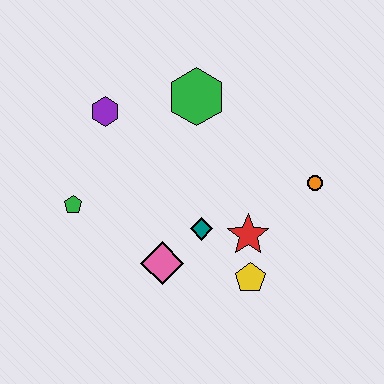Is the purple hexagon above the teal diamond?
Yes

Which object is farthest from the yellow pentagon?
The purple hexagon is farthest from the yellow pentagon.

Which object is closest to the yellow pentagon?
The red star is closest to the yellow pentagon.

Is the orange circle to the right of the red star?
Yes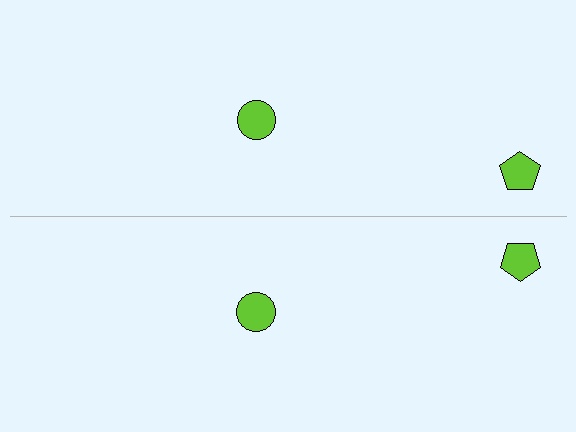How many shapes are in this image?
There are 4 shapes in this image.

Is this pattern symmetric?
Yes, this pattern has bilateral (reflection) symmetry.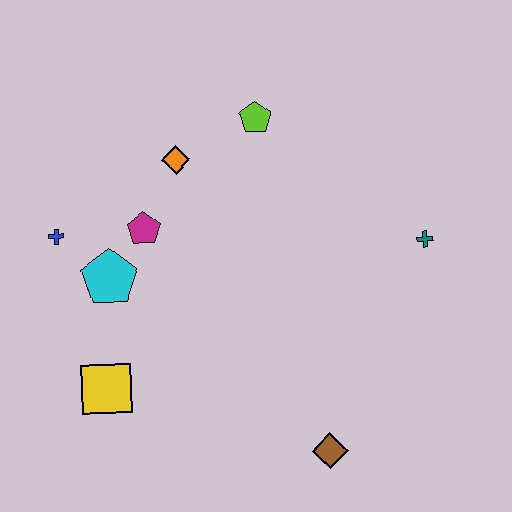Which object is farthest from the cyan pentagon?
The teal cross is farthest from the cyan pentagon.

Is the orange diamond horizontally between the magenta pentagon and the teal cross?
Yes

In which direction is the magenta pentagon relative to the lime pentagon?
The magenta pentagon is to the left of the lime pentagon.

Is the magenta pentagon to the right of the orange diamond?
No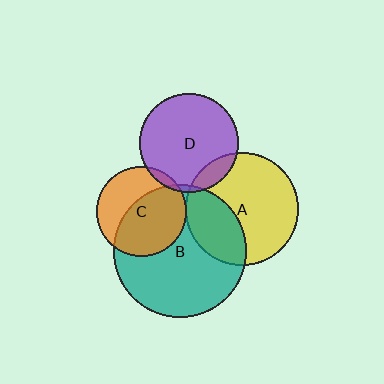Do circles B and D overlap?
Yes.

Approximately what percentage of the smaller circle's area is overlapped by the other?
Approximately 5%.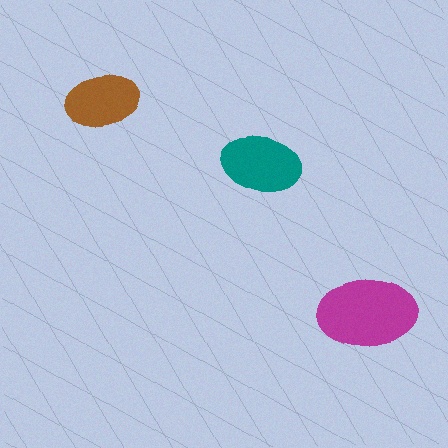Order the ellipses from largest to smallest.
the magenta one, the teal one, the brown one.